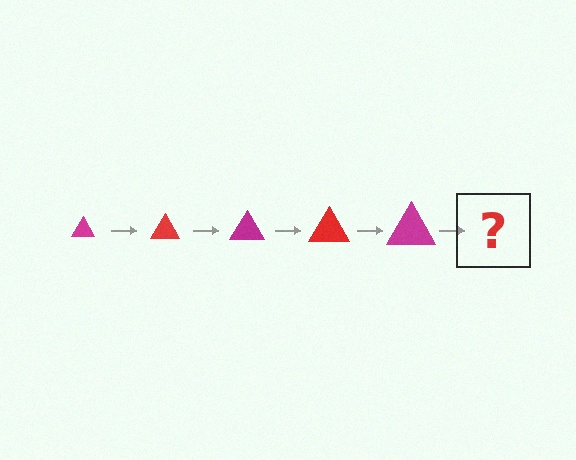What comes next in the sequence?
The next element should be a red triangle, larger than the previous one.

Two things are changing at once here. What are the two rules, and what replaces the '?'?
The two rules are that the triangle grows larger each step and the color cycles through magenta and red. The '?' should be a red triangle, larger than the previous one.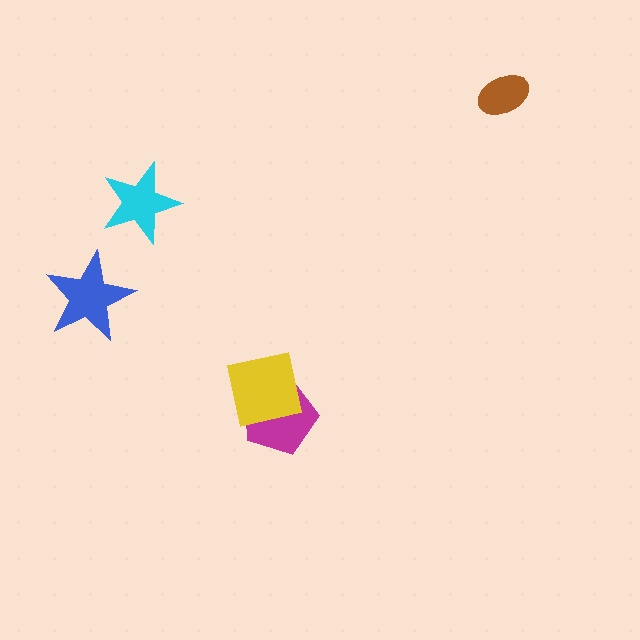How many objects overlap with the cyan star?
0 objects overlap with the cyan star.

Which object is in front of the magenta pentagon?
The yellow square is in front of the magenta pentagon.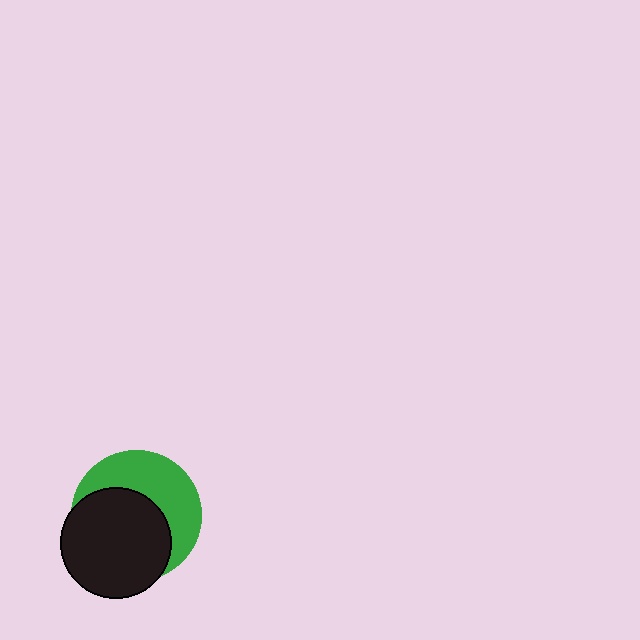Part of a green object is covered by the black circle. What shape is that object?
It is a circle.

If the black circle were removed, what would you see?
You would see the complete green circle.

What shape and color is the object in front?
The object in front is a black circle.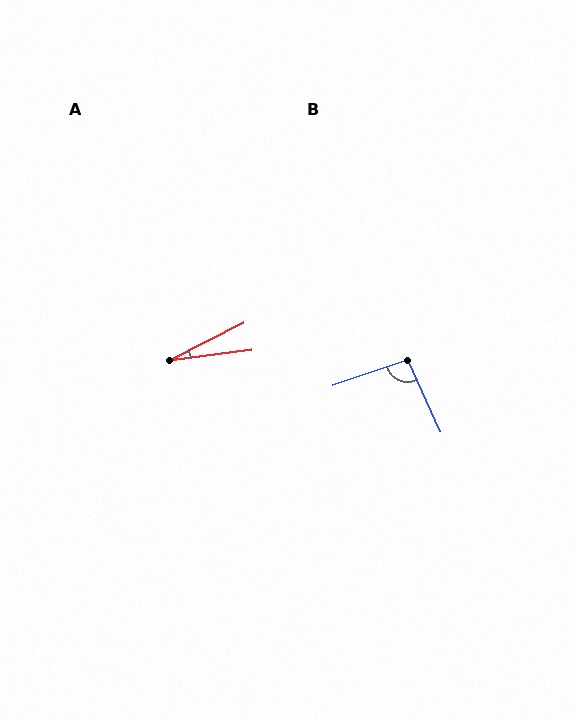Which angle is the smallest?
A, at approximately 19 degrees.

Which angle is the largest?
B, at approximately 95 degrees.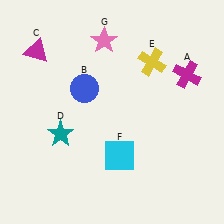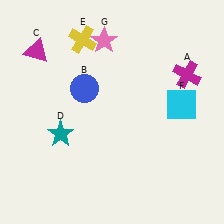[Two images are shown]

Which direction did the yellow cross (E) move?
The yellow cross (E) moved left.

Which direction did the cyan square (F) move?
The cyan square (F) moved right.